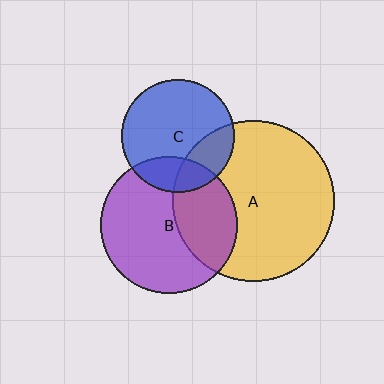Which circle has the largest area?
Circle A (yellow).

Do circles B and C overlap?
Yes.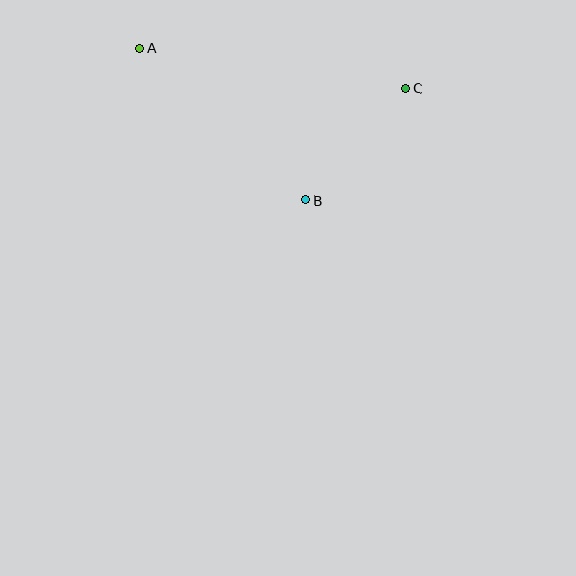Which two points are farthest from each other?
Points A and C are farthest from each other.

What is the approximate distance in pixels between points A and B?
The distance between A and B is approximately 225 pixels.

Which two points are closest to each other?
Points B and C are closest to each other.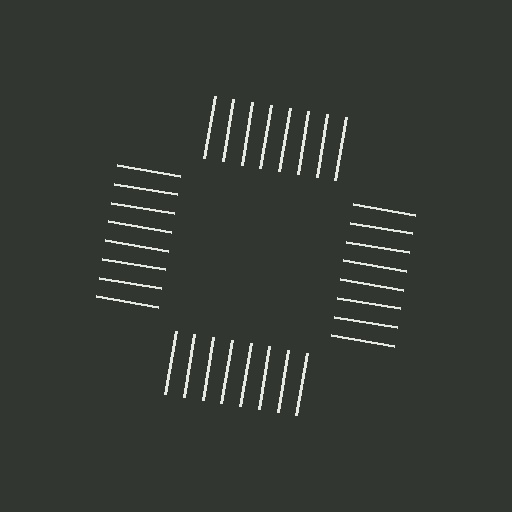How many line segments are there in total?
32 — 8 along each of the 4 edges.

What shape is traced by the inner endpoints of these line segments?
An illusory square — the line segments terminate on its edges but no continuous stroke is drawn.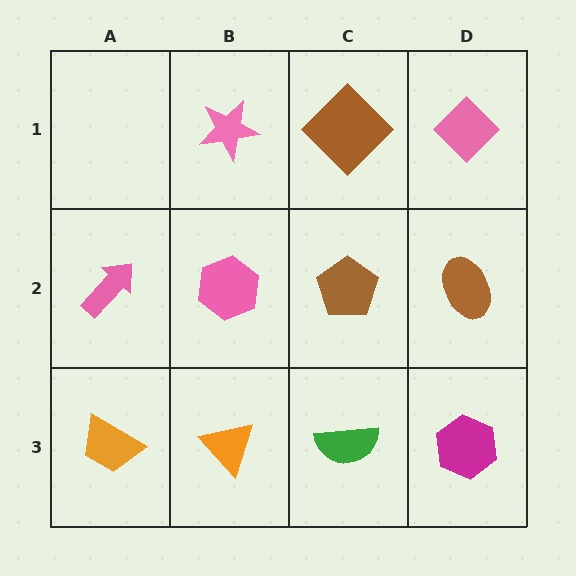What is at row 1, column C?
A brown diamond.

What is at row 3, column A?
An orange trapezoid.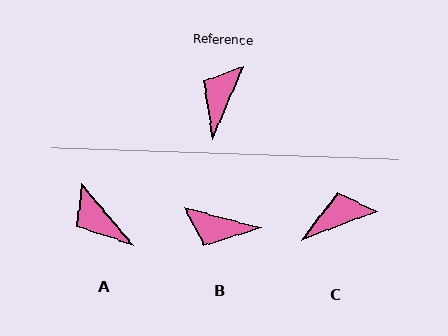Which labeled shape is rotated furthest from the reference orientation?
B, about 98 degrees away.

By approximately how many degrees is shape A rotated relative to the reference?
Approximately 63 degrees counter-clockwise.